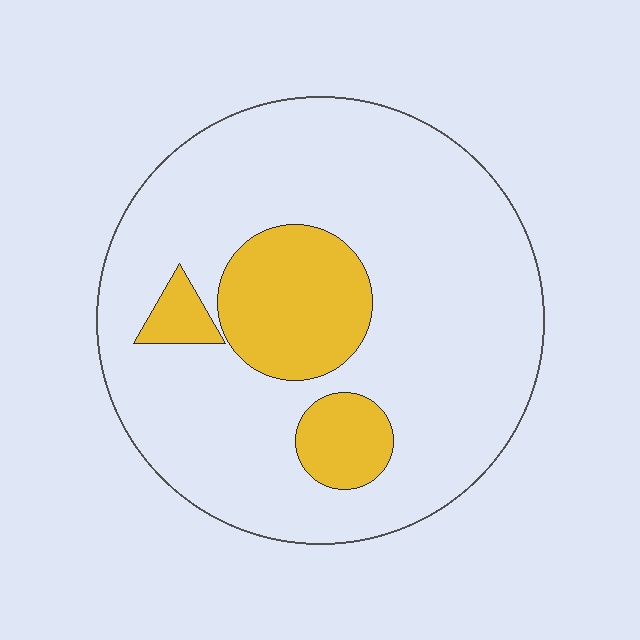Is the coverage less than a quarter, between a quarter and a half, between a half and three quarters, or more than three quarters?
Less than a quarter.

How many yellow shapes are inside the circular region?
3.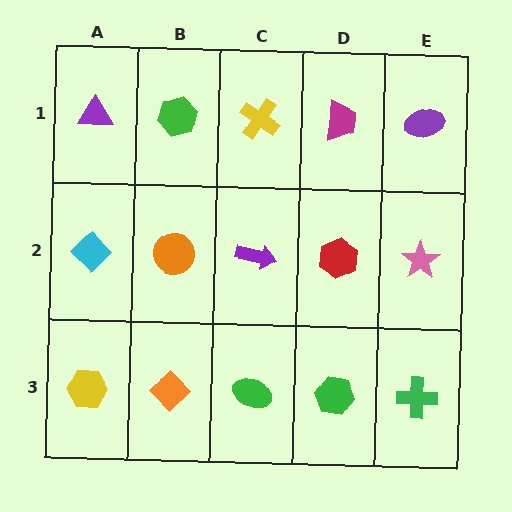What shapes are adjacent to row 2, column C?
A yellow cross (row 1, column C), a green ellipse (row 3, column C), an orange circle (row 2, column B), a red hexagon (row 2, column D).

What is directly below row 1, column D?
A red hexagon.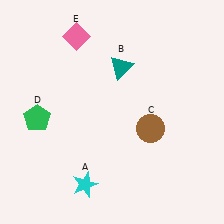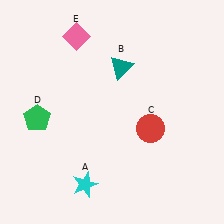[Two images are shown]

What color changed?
The circle (C) changed from brown in Image 1 to red in Image 2.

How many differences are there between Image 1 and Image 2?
There is 1 difference between the two images.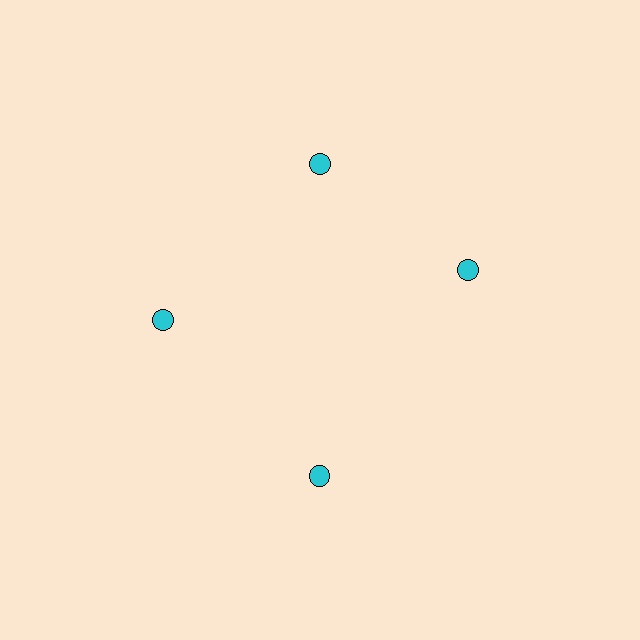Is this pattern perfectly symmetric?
No. The 4 cyan circles are arranged in a ring, but one element near the 3 o'clock position is rotated out of alignment along the ring, breaking the 4-fold rotational symmetry.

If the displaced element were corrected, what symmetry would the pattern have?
It would have 4-fold rotational symmetry — the pattern would map onto itself every 90 degrees.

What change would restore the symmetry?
The symmetry would be restored by rotating it back into even spacing with its neighbors so that all 4 circles sit at equal angles and equal distance from the center.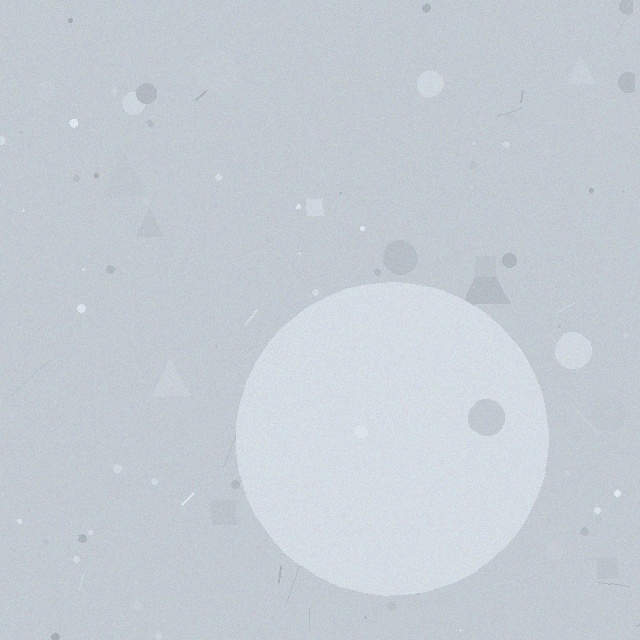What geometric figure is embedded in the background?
A circle is embedded in the background.